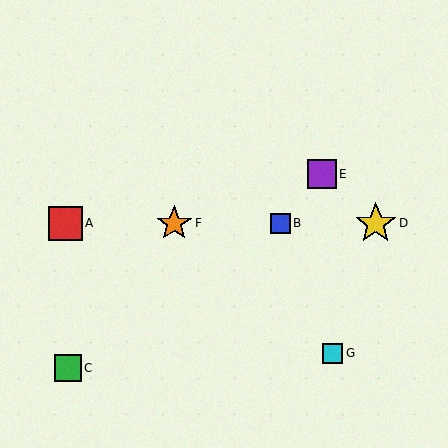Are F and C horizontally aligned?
No, F is at y≈223 and C is at y≈368.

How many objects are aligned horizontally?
4 objects (A, B, D, F) are aligned horizontally.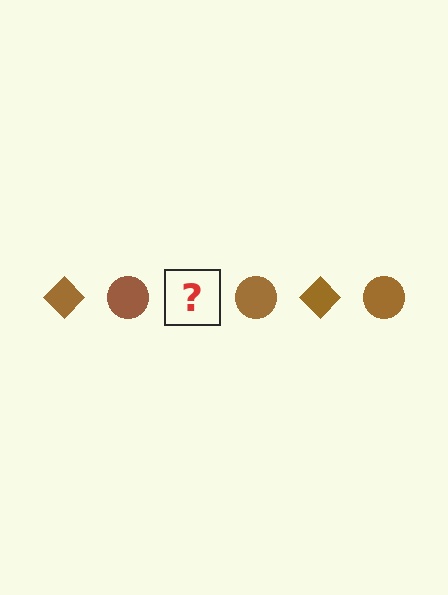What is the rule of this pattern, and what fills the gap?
The rule is that the pattern cycles through diamond, circle shapes in brown. The gap should be filled with a brown diamond.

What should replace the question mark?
The question mark should be replaced with a brown diamond.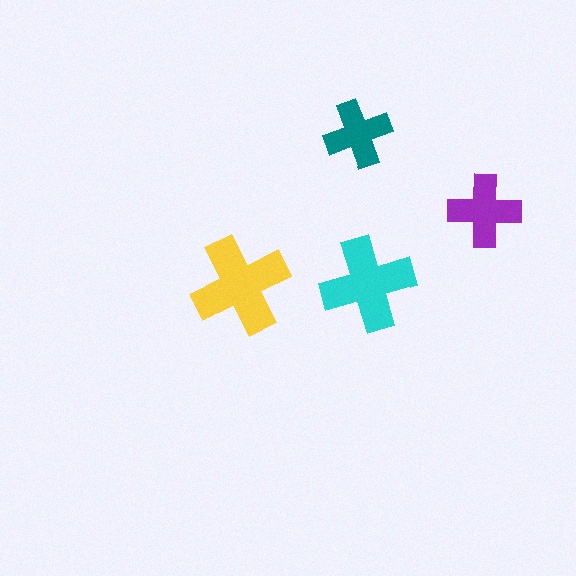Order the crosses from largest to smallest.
the yellow one, the cyan one, the purple one, the teal one.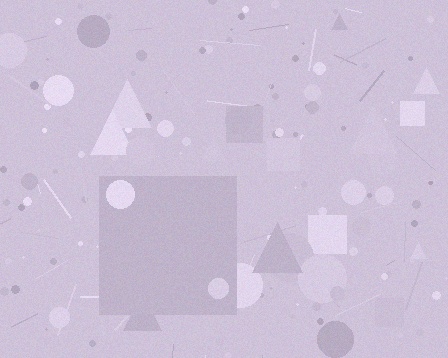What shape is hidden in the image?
A square is hidden in the image.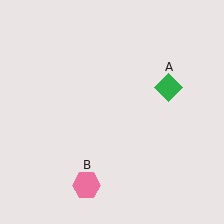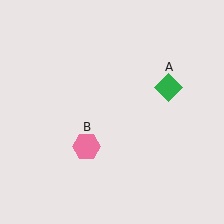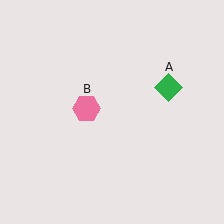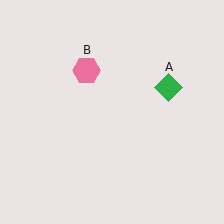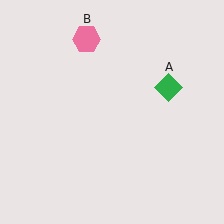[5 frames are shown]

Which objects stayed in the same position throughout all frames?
Green diamond (object A) remained stationary.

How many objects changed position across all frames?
1 object changed position: pink hexagon (object B).